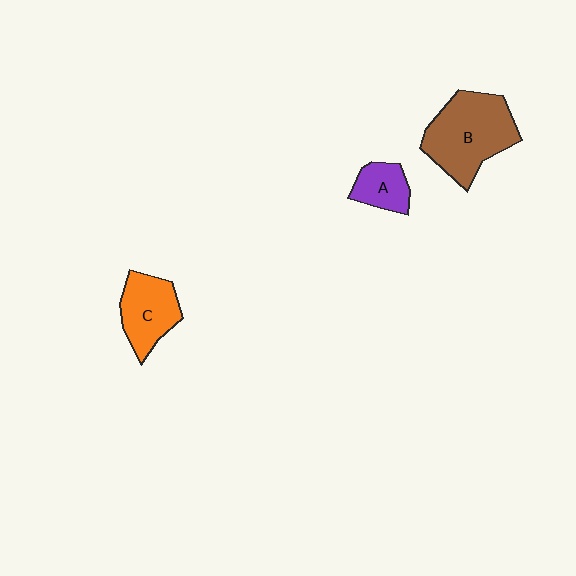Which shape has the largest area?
Shape B (brown).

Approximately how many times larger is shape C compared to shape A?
Approximately 1.6 times.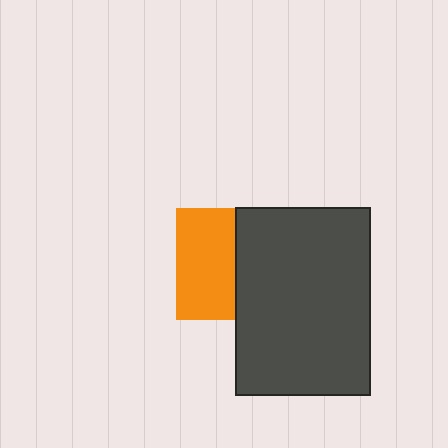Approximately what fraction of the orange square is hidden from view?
Roughly 47% of the orange square is hidden behind the dark gray rectangle.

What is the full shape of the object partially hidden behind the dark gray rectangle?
The partially hidden object is an orange square.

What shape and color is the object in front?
The object in front is a dark gray rectangle.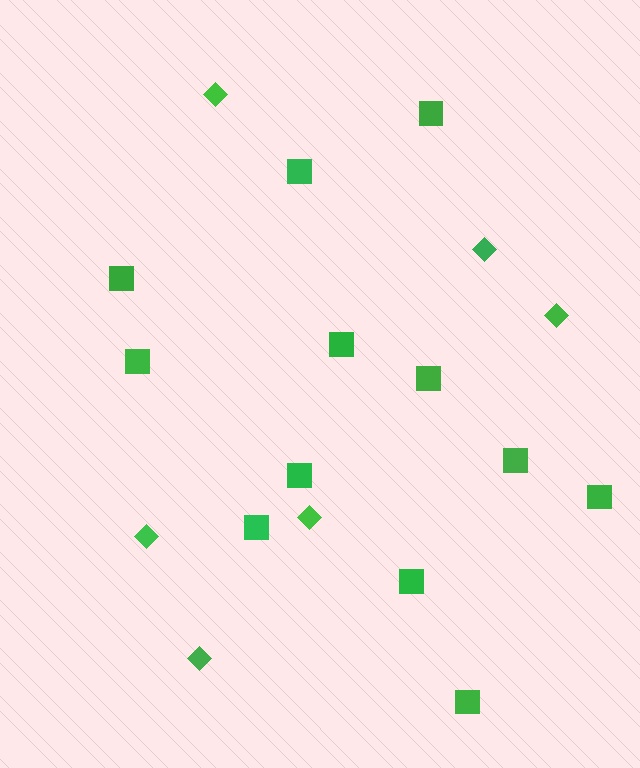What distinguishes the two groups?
There are 2 groups: one group of squares (12) and one group of diamonds (6).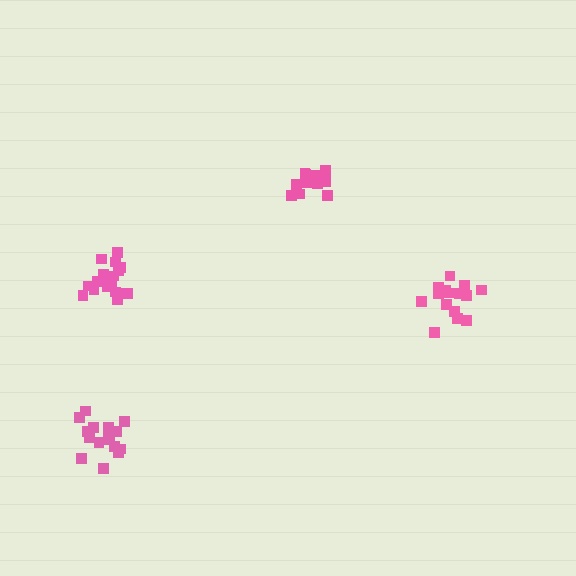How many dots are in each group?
Group 1: 18 dots, Group 2: 15 dots, Group 3: 16 dots, Group 4: 16 dots (65 total).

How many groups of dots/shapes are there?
There are 4 groups.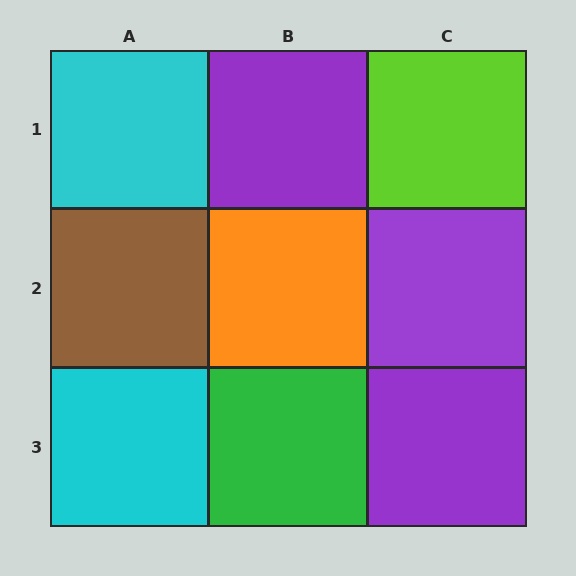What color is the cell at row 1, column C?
Lime.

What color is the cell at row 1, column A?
Cyan.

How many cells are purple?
3 cells are purple.